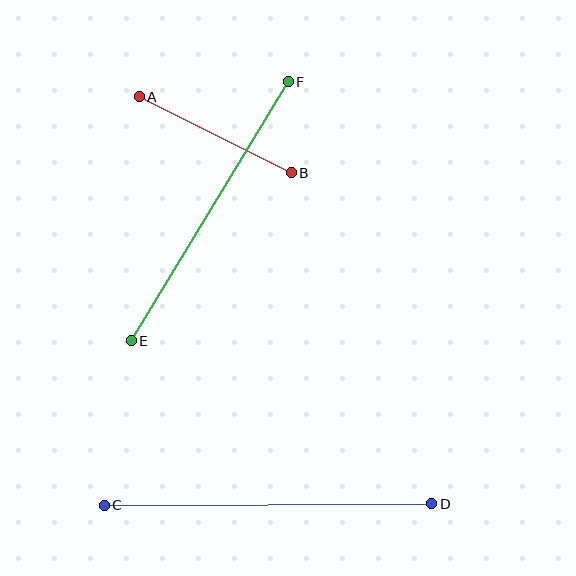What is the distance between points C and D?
The distance is approximately 327 pixels.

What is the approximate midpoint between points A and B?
The midpoint is at approximately (215, 135) pixels.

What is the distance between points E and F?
The distance is approximately 303 pixels.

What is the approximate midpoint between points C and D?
The midpoint is at approximately (268, 505) pixels.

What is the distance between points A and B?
The distance is approximately 170 pixels.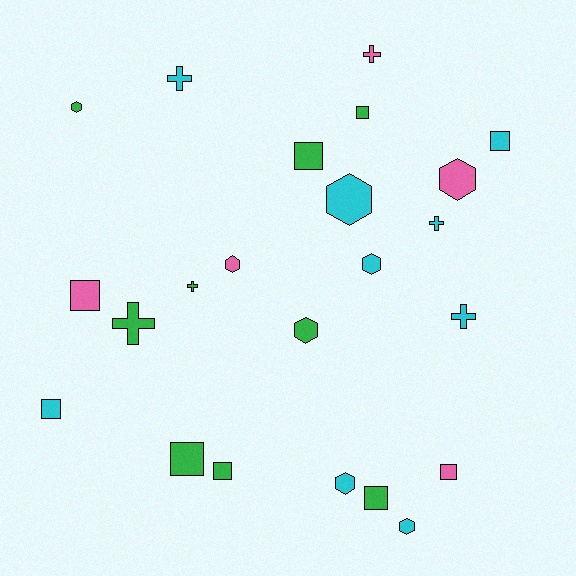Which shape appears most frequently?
Square, with 9 objects.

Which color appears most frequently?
Green, with 9 objects.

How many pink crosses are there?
There is 1 pink cross.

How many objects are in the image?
There are 23 objects.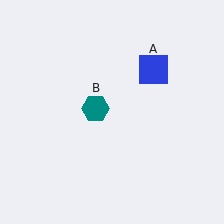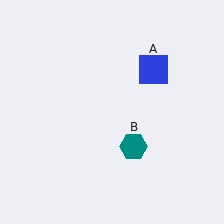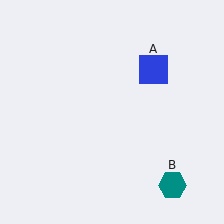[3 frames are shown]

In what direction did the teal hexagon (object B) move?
The teal hexagon (object B) moved down and to the right.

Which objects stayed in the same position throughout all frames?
Blue square (object A) remained stationary.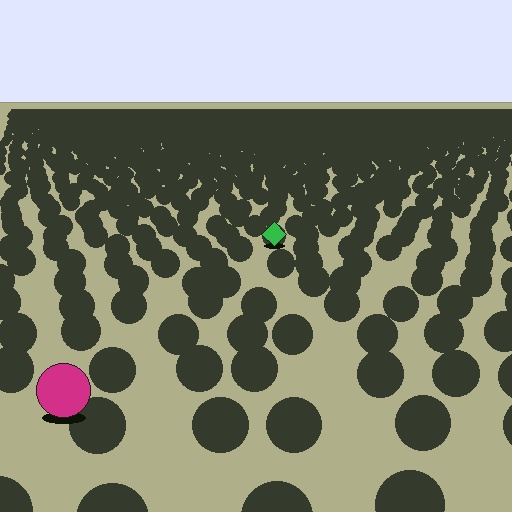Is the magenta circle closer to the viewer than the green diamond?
Yes. The magenta circle is closer — you can tell from the texture gradient: the ground texture is coarser near it.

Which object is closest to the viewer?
The magenta circle is closest. The texture marks near it are larger and more spread out.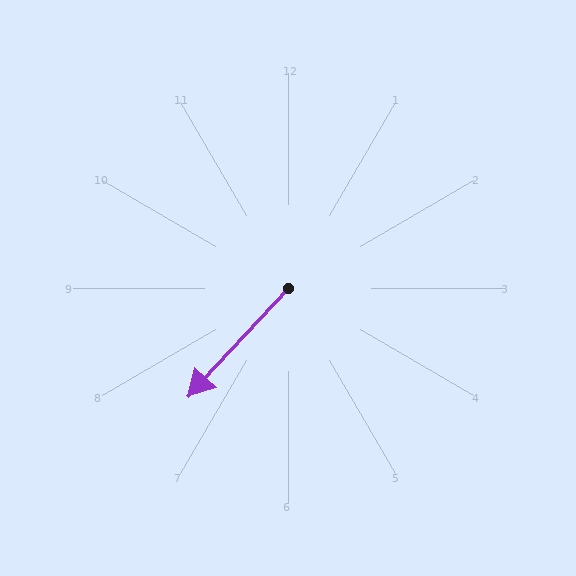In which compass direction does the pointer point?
Southwest.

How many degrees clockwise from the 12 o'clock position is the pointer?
Approximately 223 degrees.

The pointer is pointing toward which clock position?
Roughly 7 o'clock.